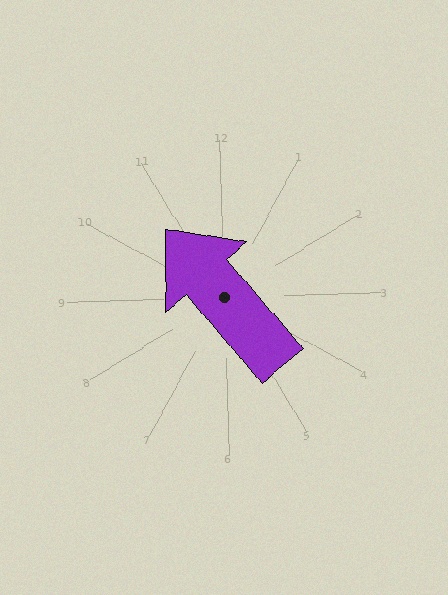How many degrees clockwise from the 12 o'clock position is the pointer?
Approximately 321 degrees.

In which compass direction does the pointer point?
Northwest.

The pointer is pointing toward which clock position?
Roughly 11 o'clock.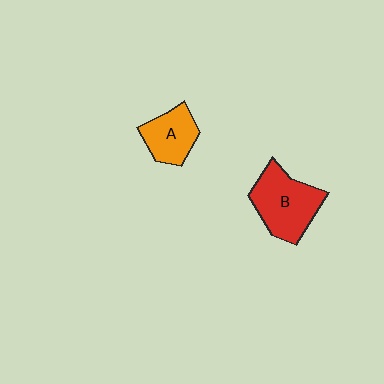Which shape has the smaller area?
Shape A (orange).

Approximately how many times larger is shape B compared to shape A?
Approximately 1.5 times.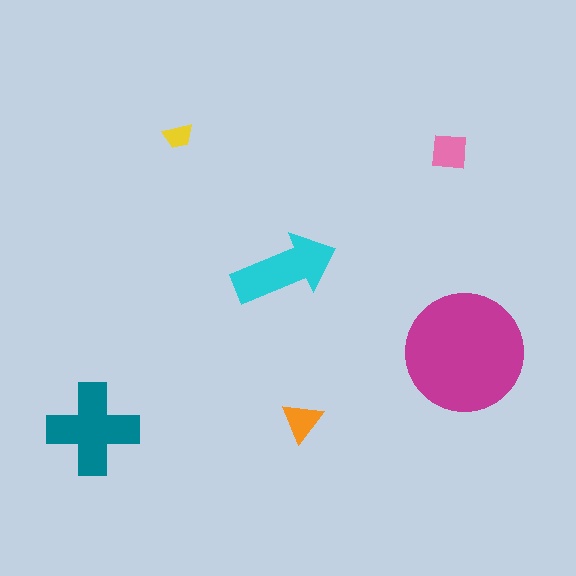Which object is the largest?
The magenta circle.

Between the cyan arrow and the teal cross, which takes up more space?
The teal cross.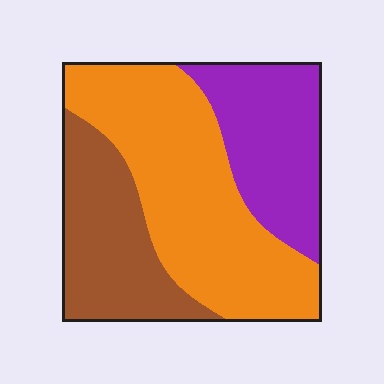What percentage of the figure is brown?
Brown covers roughly 25% of the figure.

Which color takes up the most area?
Orange, at roughly 45%.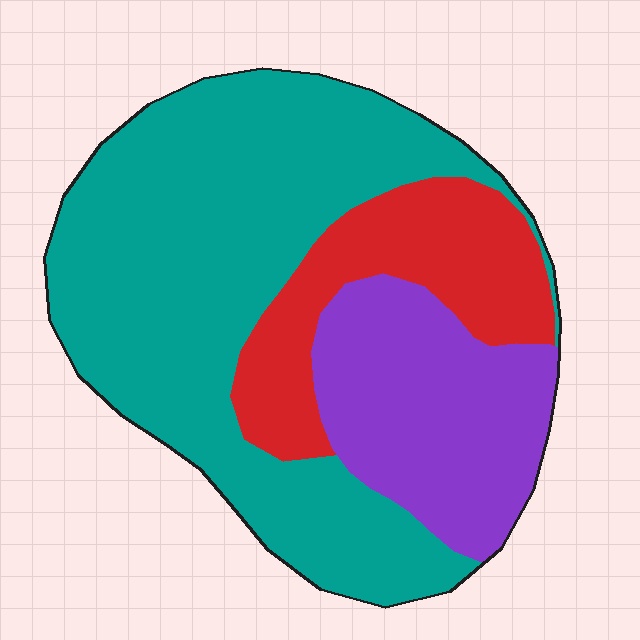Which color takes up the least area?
Red, at roughly 20%.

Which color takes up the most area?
Teal, at roughly 55%.